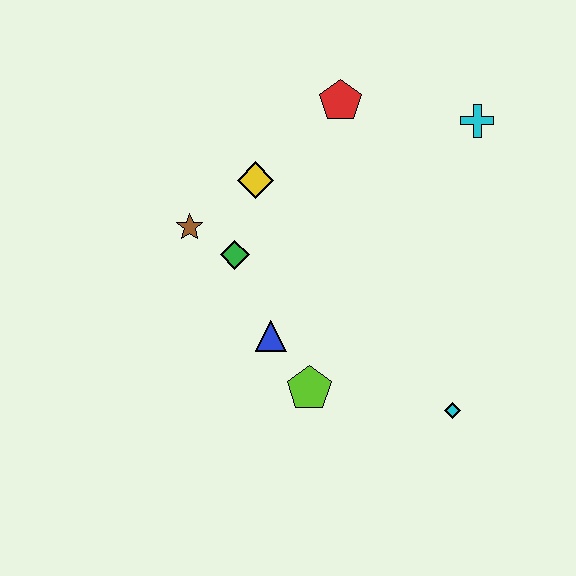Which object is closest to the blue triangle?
The lime pentagon is closest to the blue triangle.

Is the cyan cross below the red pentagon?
Yes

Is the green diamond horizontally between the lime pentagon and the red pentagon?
No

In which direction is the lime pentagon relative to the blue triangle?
The lime pentagon is below the blue triangle.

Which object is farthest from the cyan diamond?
The red pentagon is farthest from the cyan diamond.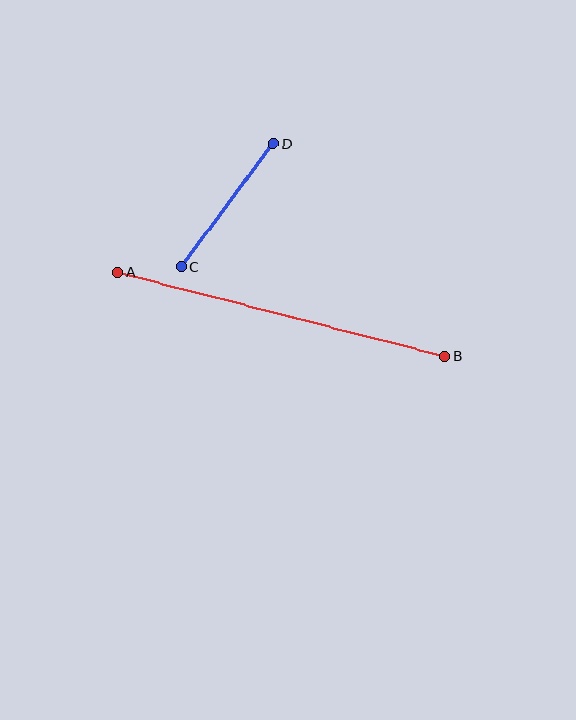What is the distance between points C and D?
The distance is approximately 153 pixels.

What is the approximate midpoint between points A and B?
The midpoint is at approximately (281, 314) pixels.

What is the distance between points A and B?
The distance is approximately 338 pixels.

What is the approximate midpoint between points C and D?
The midpoint is at approximately (227, 205) pixels.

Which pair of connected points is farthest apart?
Points A and B are farthest apart.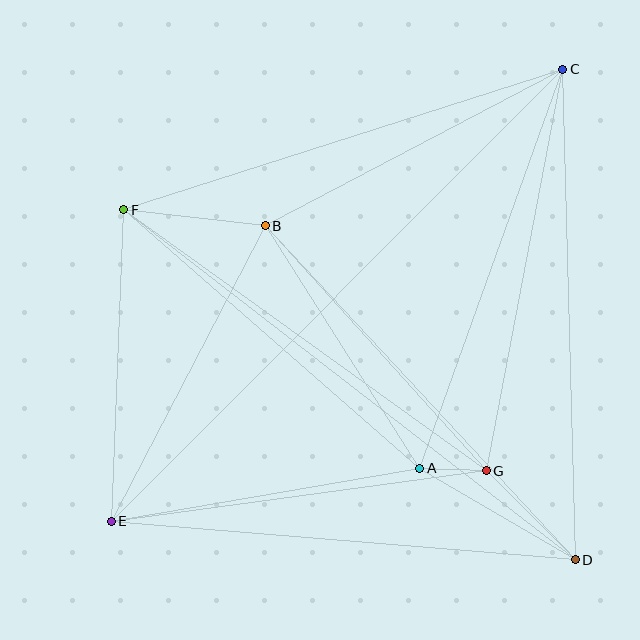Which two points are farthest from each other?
Points C and E are farthest from each other.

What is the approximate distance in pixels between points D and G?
The distance between D and G is approximately 126 pixels.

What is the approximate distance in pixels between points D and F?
The distance between D and F is approximately 571 pixels.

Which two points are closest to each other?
Points A and G are closest to each other.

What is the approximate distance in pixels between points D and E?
The distance between D and E is approximately 466 pixels.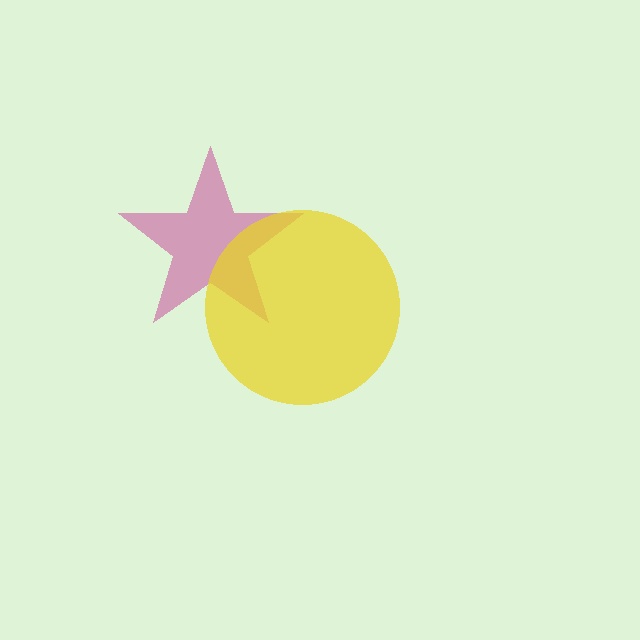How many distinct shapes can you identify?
There are 2 distinct shapes: a magenta star, a yellow circle.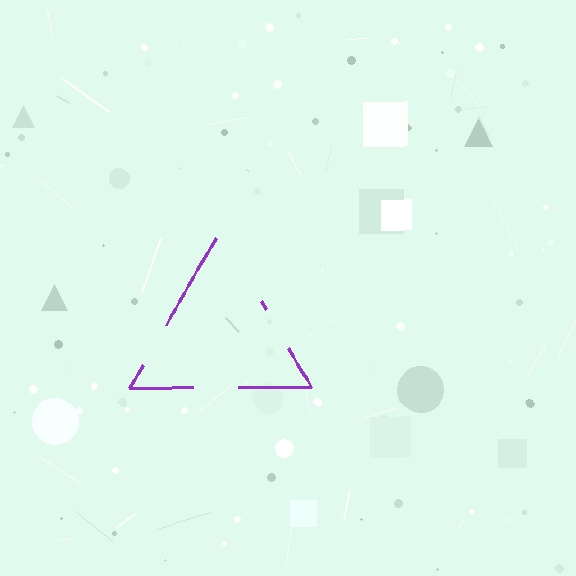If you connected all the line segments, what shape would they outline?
They would outline a triangle.